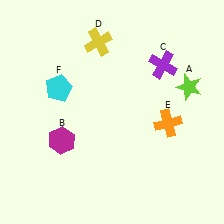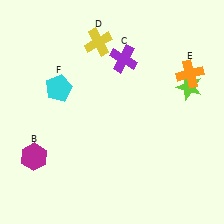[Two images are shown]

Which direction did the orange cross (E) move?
The orange cross (E) moved up.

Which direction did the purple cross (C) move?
The purple cross (C) moved left.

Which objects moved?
The objects that moved are: the magenta hexagon (B), the purple cross (C), the orange cross (E).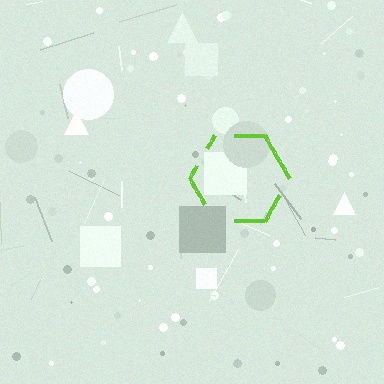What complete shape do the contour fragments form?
The contour fragments form a hexagon.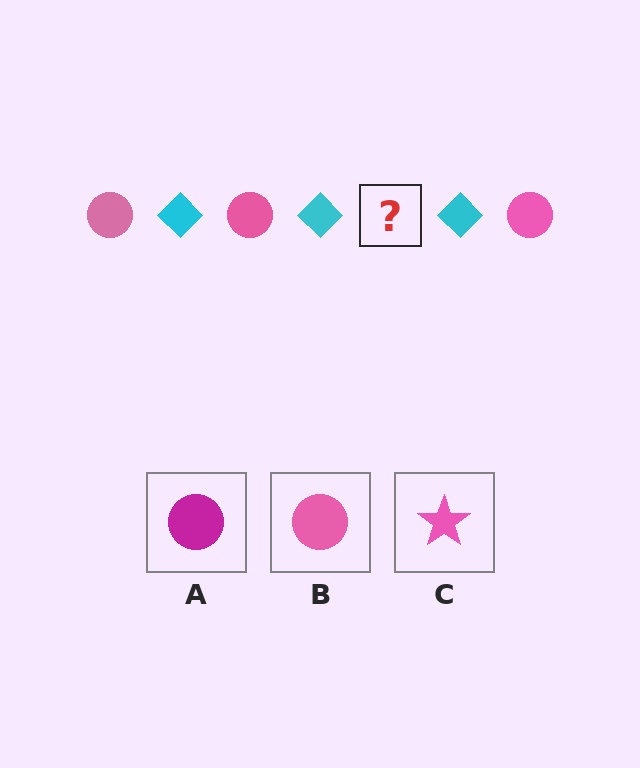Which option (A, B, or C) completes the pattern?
B.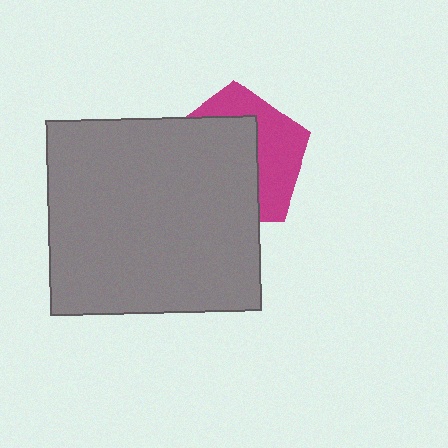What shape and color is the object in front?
The object in front is a gray rectangle.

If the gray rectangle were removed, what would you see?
You would see the complete magenta pentagon.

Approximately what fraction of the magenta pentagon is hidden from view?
Roughly 60% of the magenta pentagon is hidden behind the gray rectangle.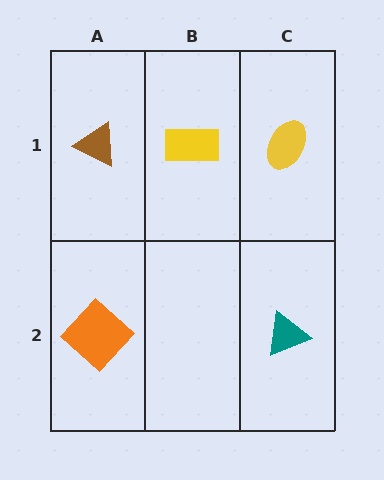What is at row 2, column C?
A teal triangle.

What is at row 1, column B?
A yellow rectangle.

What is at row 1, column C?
A yellow ellipse.